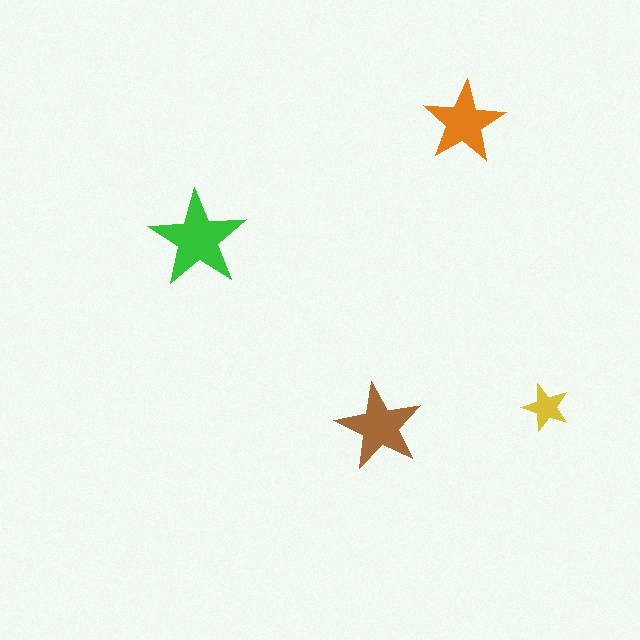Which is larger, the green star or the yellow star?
The green one.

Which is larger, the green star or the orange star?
The green one.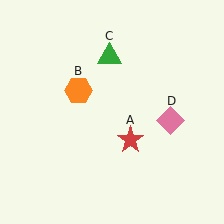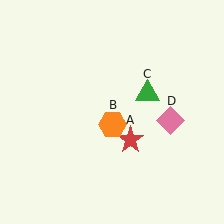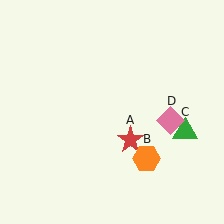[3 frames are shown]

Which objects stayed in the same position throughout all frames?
Red star (object A) and pink diamond (object D) remained stationary.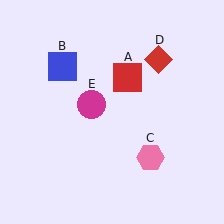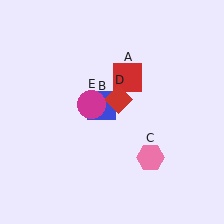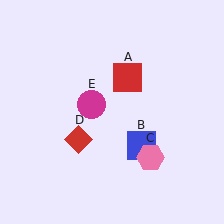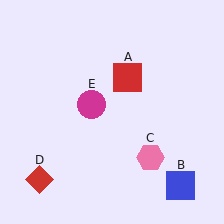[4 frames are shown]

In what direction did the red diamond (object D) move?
The red diamond (object D) moved down and to the left.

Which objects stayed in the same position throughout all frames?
Red square (object A) and pink hexagon (object C) and magenta circle (object E) remained stationary.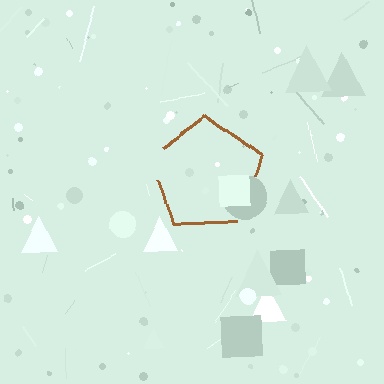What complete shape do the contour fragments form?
The contour fragments form a pentagon.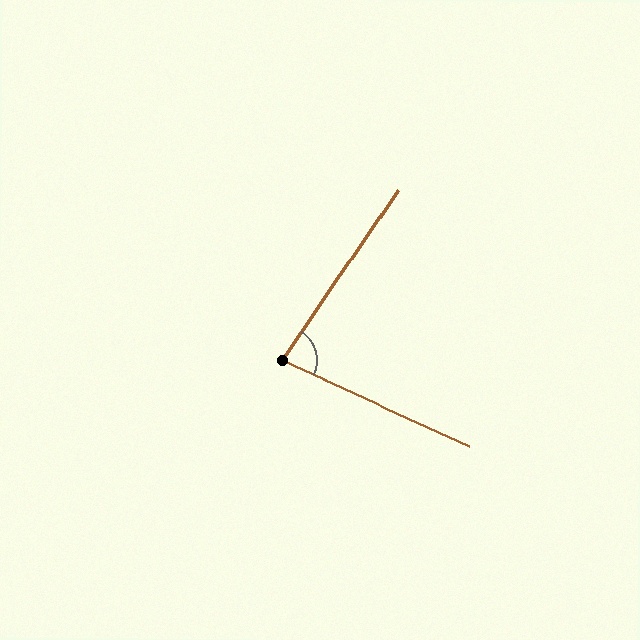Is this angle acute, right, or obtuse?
It is acute.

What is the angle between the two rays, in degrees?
Approximately 80 degrees.